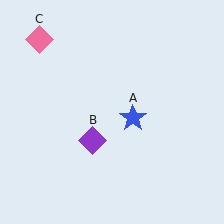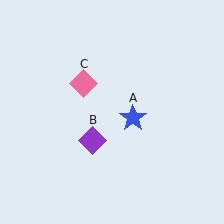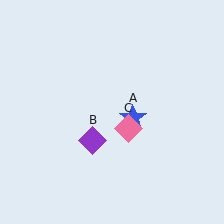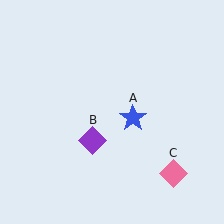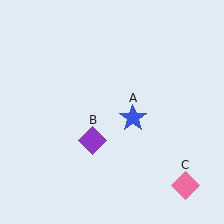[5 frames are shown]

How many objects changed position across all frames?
1 object changed position: pink diamond (object C).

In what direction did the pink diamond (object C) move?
The pink diamond (object C) moved down and to the right.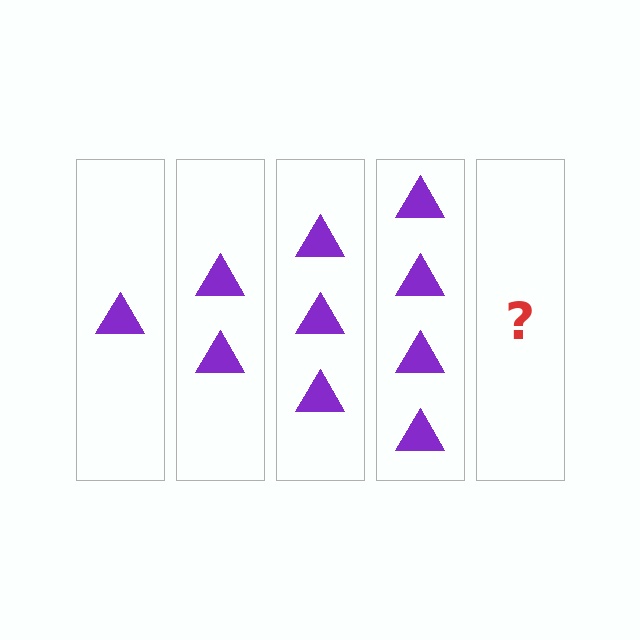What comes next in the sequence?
The next element should be 5 triangles.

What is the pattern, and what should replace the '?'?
The pattern is that each step adds one more triangle. The '?' should be 5 triangles.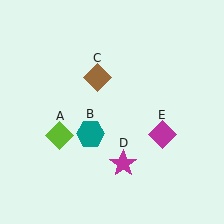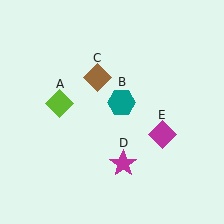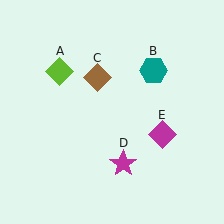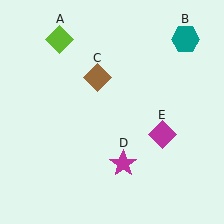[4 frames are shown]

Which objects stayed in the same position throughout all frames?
Brown diamond (object C) and magenta star (object D) and magenta diamond (object E) remained stationary.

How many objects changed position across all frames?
2 objects changed position: lime diamond (object A), teal hexagon (object B).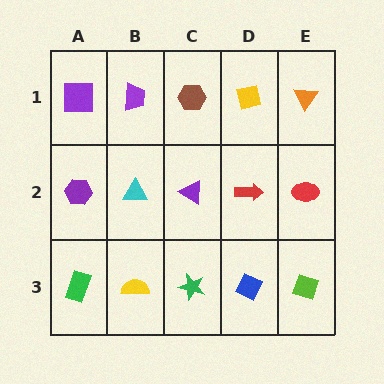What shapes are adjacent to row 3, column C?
A purple triangle (row 2, column C), a yellow semicircle (row 3, column B), a blue diamond (row 3, column D).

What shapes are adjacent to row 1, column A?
A purple hexagon (row 2, column A), a purple trapezoid (row 1, column B).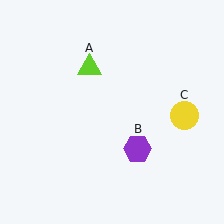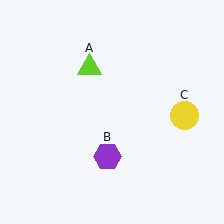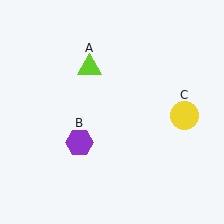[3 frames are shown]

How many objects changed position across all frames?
1 object changed position: purple hexagon (object B).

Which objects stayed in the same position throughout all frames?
Lime triangle (object A) and yellow circle (object C) remained stationary.